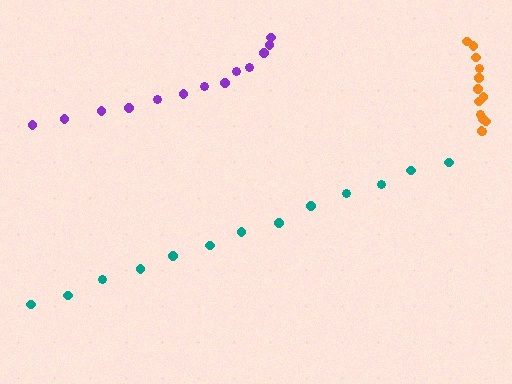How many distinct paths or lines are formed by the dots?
There are 3 distinct paths.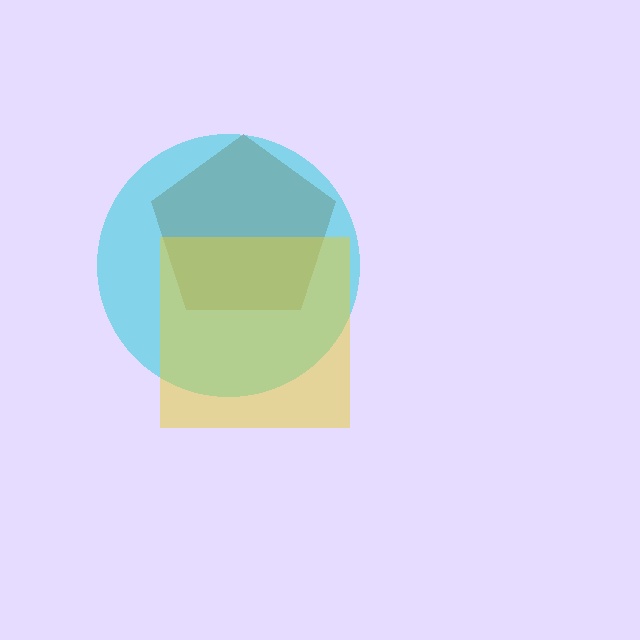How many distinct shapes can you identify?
There are 3 distinct shapes: a brown pentagon, a cyan circle, a yellow square.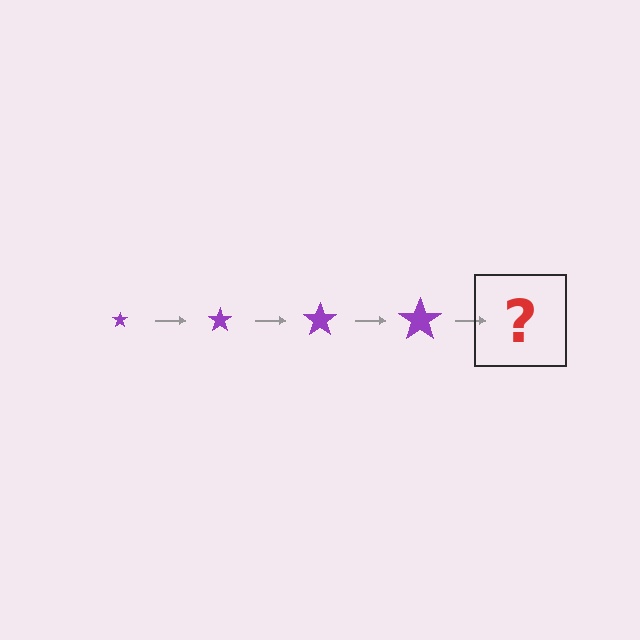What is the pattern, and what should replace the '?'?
The pattern is that the star gets progressively larger each step. The '?' should be a purple star, larger than the previous one.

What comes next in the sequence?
The next element should be a purple star, larger than the previous one.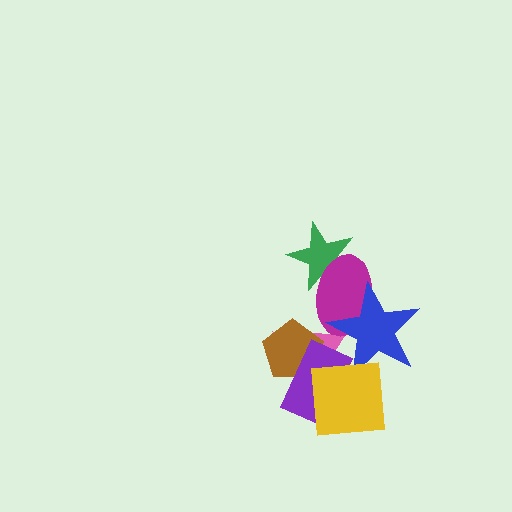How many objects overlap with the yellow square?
3 objects overlap with the yellow square.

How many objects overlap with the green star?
1 object overlaps with the green star.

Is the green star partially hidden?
Yes, it is partially covered by another shape.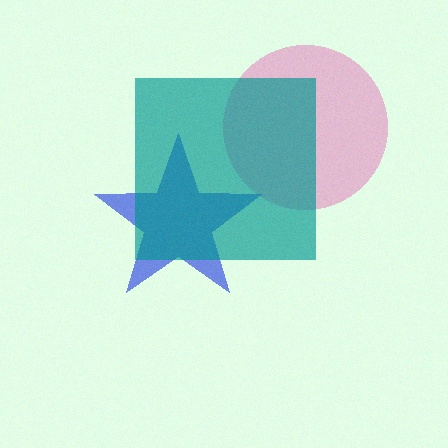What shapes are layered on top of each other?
The layered shapes are: a pink circle, a blue star, a teal square.